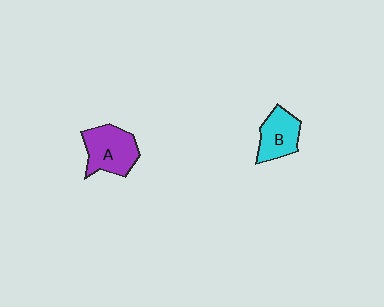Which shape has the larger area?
Shape A (purple).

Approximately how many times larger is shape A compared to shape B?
Approximately 1.3 times.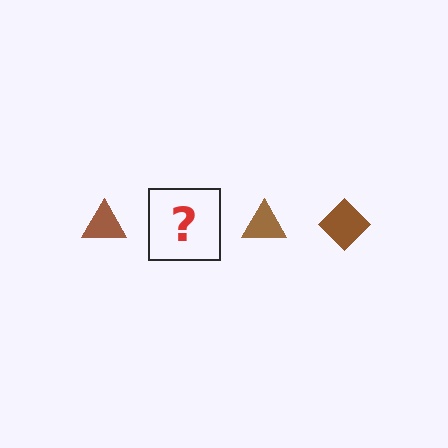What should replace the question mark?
The question mark should be replaced with a brown diamond.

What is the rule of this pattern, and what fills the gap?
The rule is that the pattern cycles through triangle, diamond shapes in brown. The gap should be filled with a brown diamond.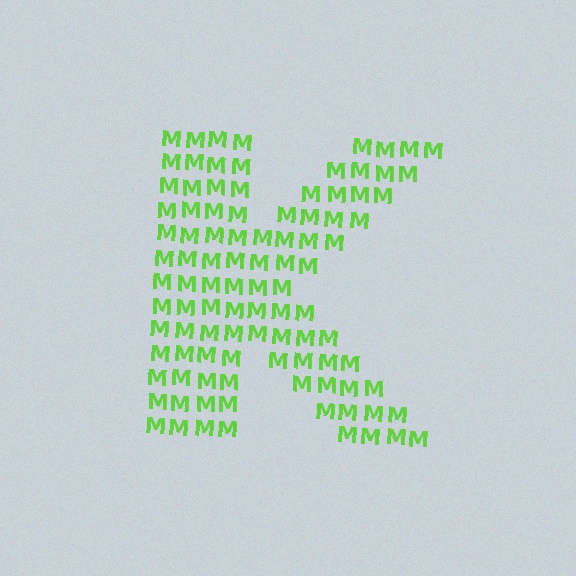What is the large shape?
The large shape is the letter K.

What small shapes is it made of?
It is made of small letter M's.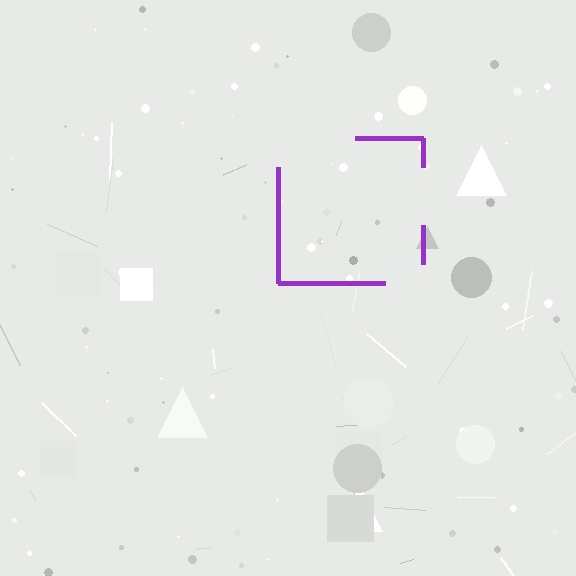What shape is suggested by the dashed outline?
The dashed outline suggests a square.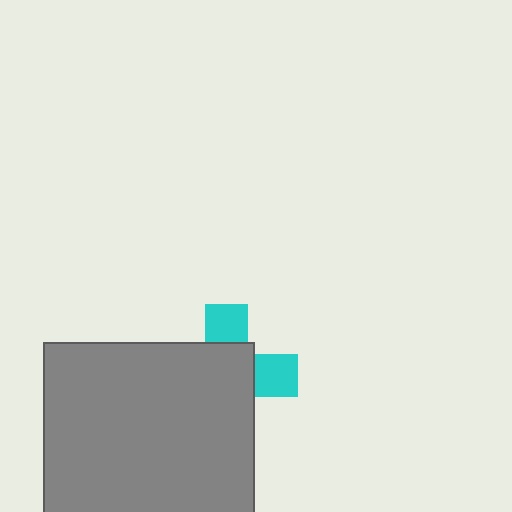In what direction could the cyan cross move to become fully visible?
The cyan cross could move toward the upper-right. That would shift it out from behind the gray square entirely.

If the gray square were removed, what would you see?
You would see the complete cyan cross.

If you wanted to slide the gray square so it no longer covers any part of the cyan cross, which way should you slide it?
Slide it toward the lower-left — that is the most direct way to separate the two shapes.